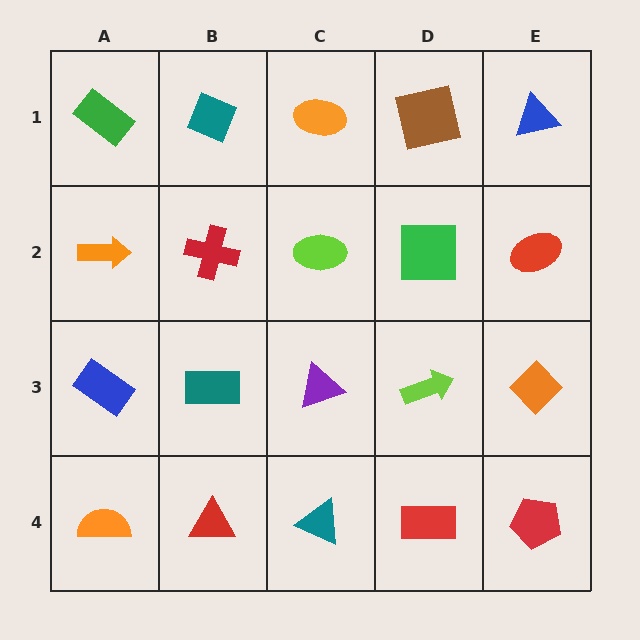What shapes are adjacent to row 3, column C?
A lime ellipse (row 2, column C), a teal triangle (row 4, column C), a teal rectangle (row 3, column B), a lime arrow (row 3, column D).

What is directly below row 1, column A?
An orange arrow.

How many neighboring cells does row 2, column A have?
3.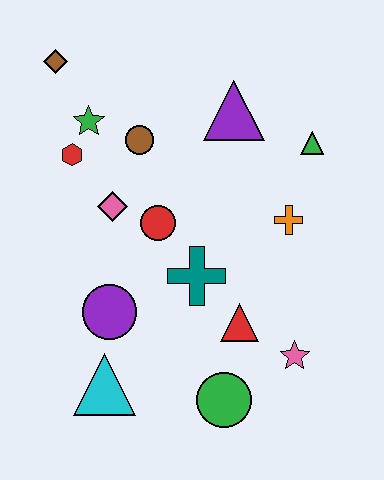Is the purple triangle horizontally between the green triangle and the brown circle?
Yes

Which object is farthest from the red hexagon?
The pink star is farthest from the red hexagon.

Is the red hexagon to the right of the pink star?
No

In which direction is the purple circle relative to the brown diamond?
The purple circle is below the brown diamond.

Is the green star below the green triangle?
No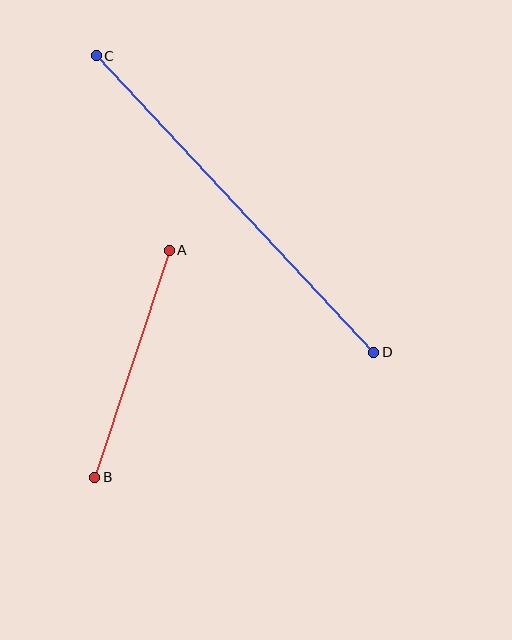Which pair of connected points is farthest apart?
Points C and D are farthest apart.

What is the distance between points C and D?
The distance is approximately 406 pixels.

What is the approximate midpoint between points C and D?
The midpoint is at approximately (235, 204) pixels.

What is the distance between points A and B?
The distance is approximately 239 pixels.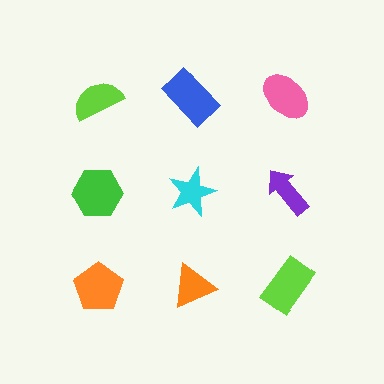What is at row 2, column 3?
A purple arrow.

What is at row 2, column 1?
A green hexagon.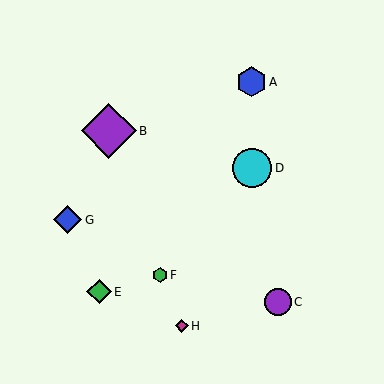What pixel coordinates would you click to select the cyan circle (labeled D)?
Click at (252, 168) to select the cyan circle D.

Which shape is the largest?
The purple diamond (labeled B) is the largest.